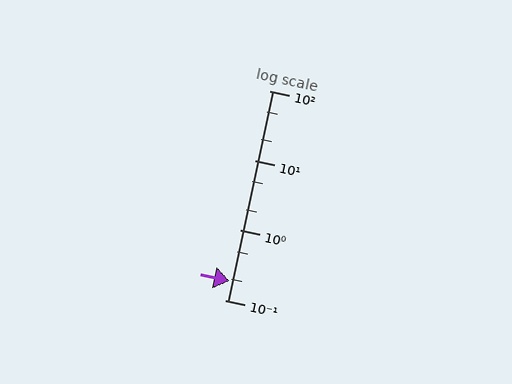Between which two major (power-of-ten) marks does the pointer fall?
The pointer is between 0.1 and 1.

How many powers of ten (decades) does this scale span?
The scale spans 3 decades, from 0.1 to 100.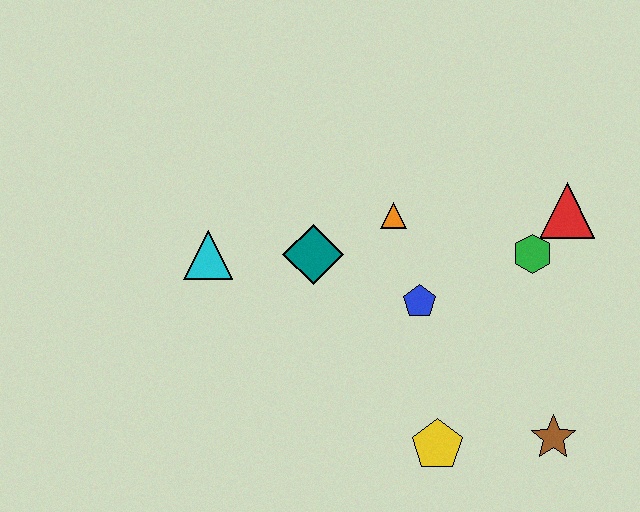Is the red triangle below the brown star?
No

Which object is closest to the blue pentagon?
The orange triangle is closest to the blue pentagon.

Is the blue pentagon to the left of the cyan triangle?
No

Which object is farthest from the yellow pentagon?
The cyan triangle is farthest from the yellow pentagon.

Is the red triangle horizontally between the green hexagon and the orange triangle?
No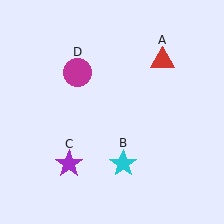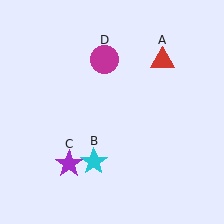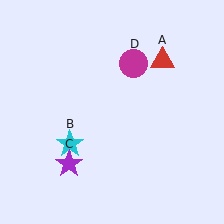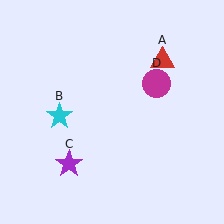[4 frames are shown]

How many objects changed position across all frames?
2 objects changed position: cyan star (object B), magenta circle (object D).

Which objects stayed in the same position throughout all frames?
Red triangle (object A) and purple star (object C) remained stationary.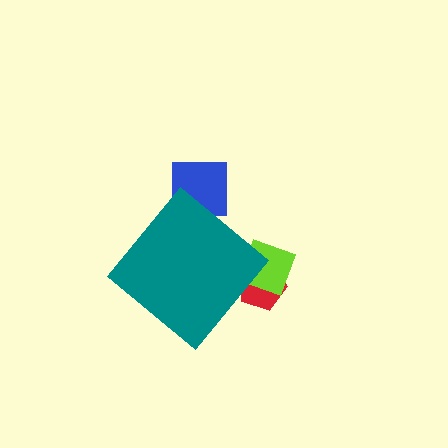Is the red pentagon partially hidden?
Yes, the red pentagon is partially hidden behind the teal diamond.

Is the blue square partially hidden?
Yes, the blue square is partially hidden behind the teal diamond.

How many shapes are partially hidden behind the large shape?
3 shapes are partially hidden.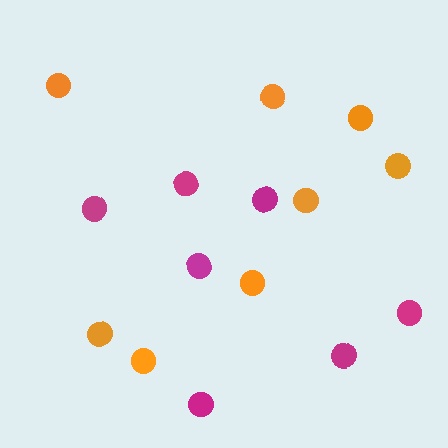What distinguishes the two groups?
There are 2 groups: one group of orange circles (8) and one group of magenta circles (7).